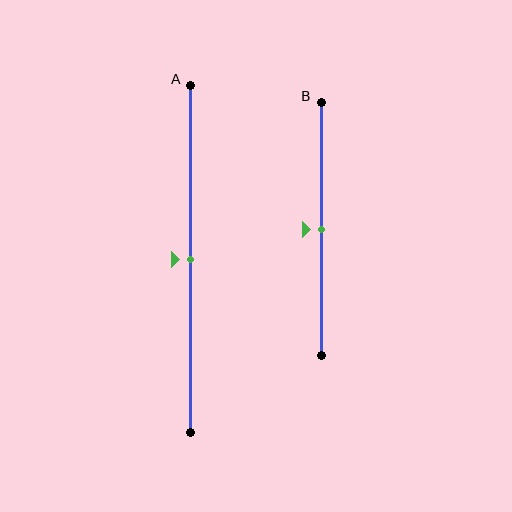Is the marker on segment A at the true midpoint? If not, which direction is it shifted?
Yes, the marker on segment A is at the true midpoint.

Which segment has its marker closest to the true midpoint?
Segment A has its marker closest to the true midpoint.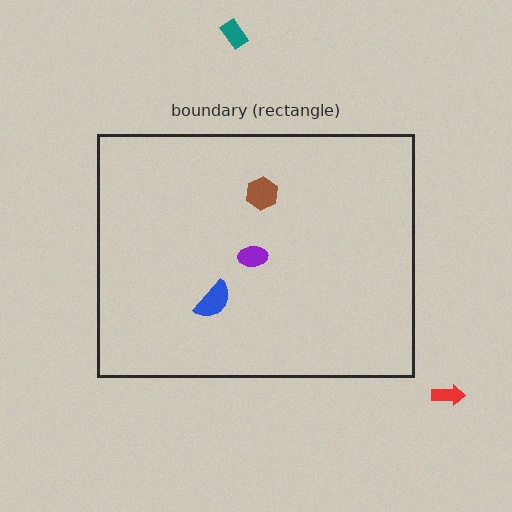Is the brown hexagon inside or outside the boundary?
Inside.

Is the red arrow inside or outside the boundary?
Outside.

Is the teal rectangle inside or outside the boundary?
Outside.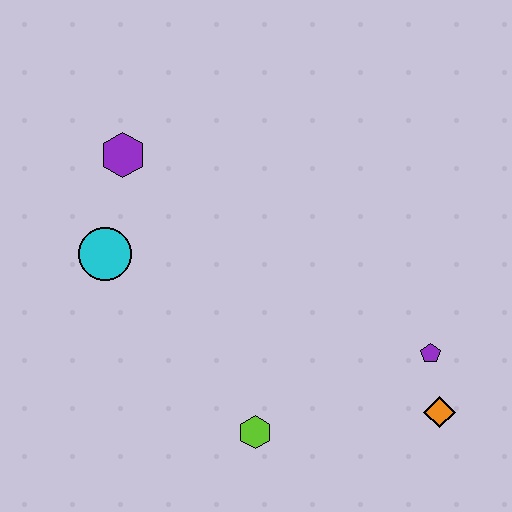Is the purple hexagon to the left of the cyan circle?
No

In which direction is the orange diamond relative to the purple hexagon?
The orange diamond is to the right of the purple hexagon.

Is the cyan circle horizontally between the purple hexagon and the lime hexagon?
No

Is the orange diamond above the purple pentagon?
No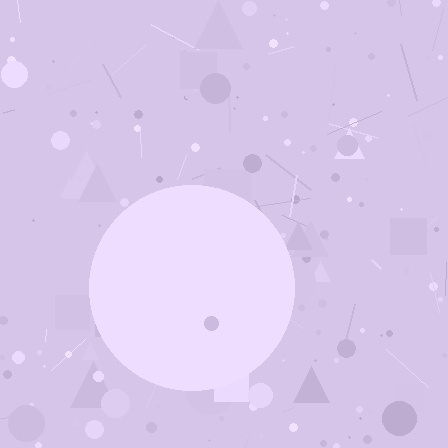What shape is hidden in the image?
A circle is hidden in the image.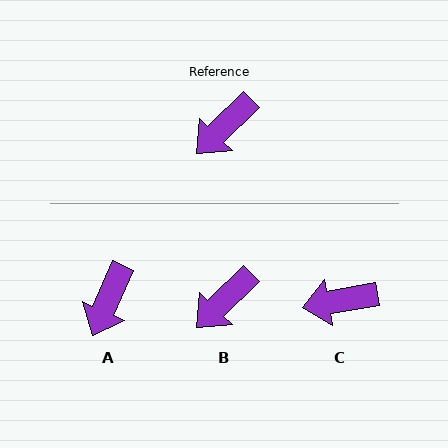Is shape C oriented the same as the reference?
No, it is off by about 35 degrees.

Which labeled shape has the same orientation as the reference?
B.